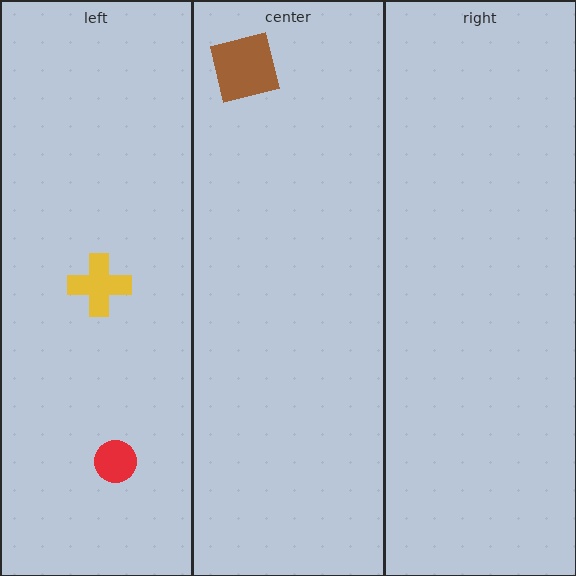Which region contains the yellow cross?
The left region.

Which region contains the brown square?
The center region.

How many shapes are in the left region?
2.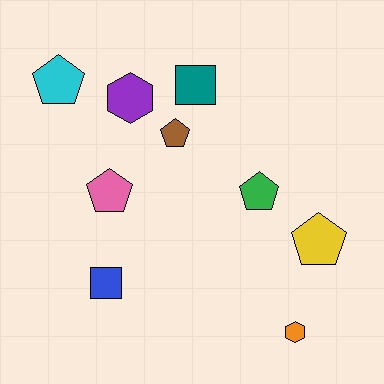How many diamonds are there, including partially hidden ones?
There are no diamonds.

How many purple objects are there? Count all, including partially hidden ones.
There is 1 purple object.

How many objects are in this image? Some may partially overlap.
There are 9 objects.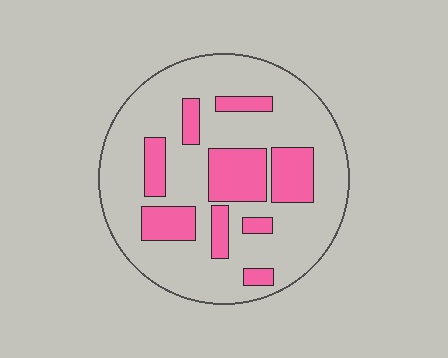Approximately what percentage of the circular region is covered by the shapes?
Approximately 25%.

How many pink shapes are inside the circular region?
9.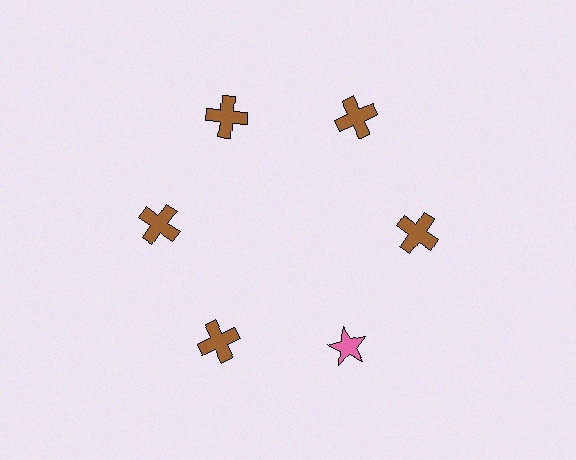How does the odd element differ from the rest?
It differs in both color (pink instead of brown) and shape (star instead of cross).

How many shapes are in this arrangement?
There are 6 shapes arranged in a ring pattern.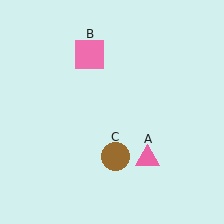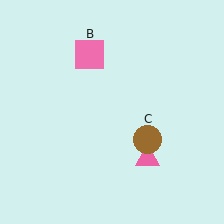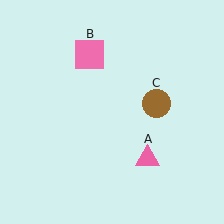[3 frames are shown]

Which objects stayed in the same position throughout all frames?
Pink triangle (object A) and pink square (object B) remained stationary.